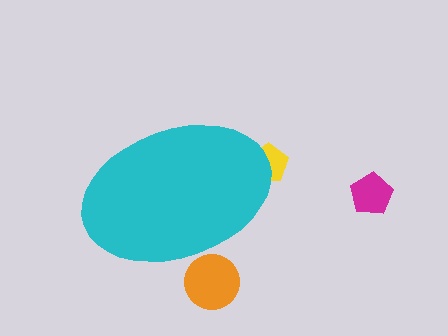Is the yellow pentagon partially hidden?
Yes, the yellow pentagon is partially hidden behind the cyan ellipse.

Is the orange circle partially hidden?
Yes, the orange circle is partially hidden behind the cyan ellipse.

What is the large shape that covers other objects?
A cyan ellipse.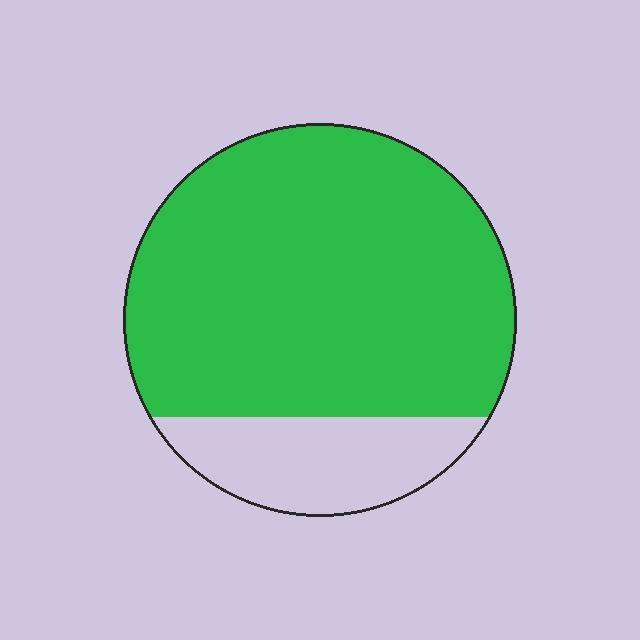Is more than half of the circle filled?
Yes.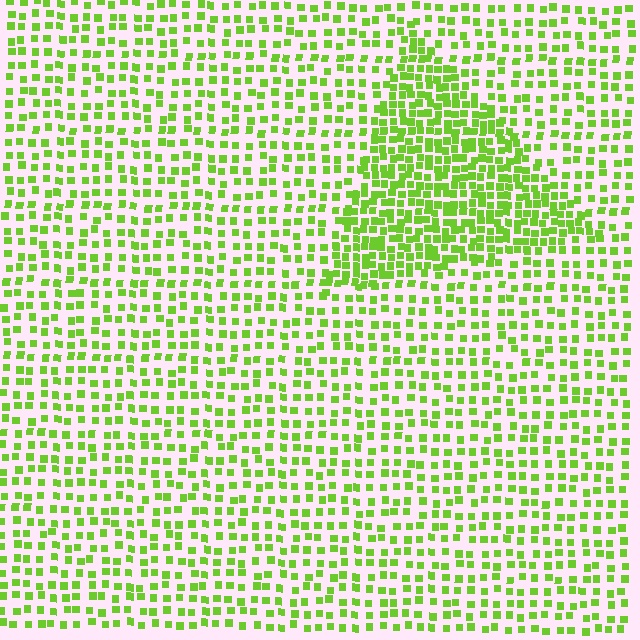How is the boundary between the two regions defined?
The boundary is defined by a change in element density (approximately 2.0x ratio). All elements are the same color, size, and shape.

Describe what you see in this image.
The image contains small lime elements arranged at two different densities. A triangle-shaped region is visible where the elements are more densely packed than the surrounding area.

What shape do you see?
I see a triangle.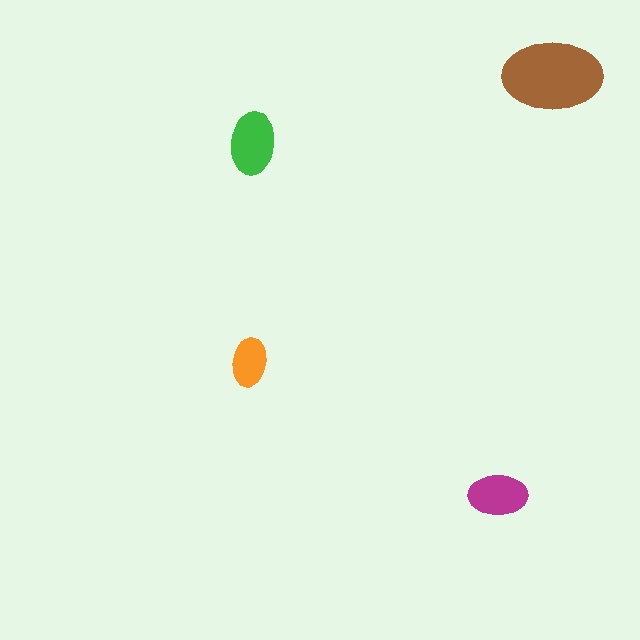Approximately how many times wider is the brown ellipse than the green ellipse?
About 1.5 times wider.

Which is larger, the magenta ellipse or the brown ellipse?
The brown one.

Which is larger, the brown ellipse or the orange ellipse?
The brown one.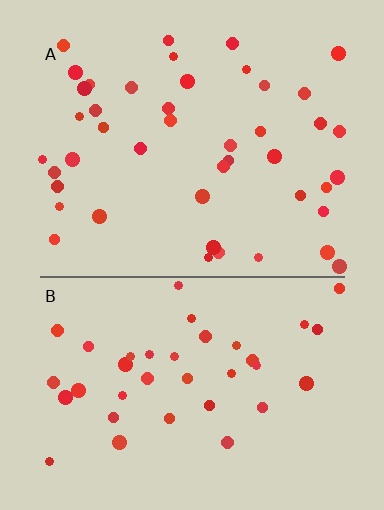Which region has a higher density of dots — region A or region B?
A (the top).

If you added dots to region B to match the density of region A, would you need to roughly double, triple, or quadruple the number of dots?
Approximately double.